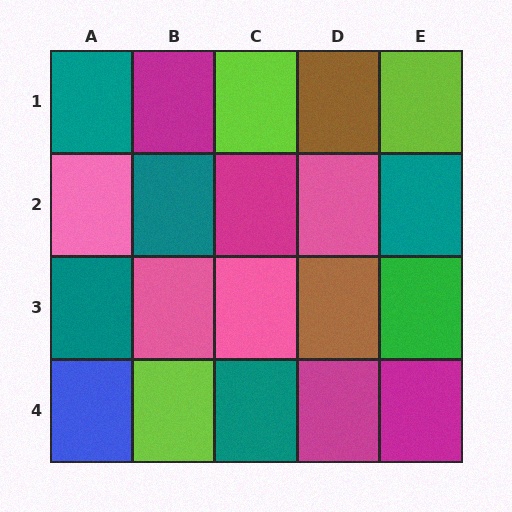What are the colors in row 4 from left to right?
Blue, lime, teal, magenta, magenta.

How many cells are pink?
4 cells are pink.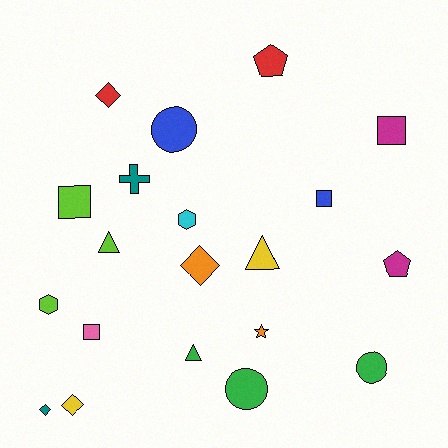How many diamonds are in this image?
There are 4 diamonds.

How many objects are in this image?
There are 20 objects.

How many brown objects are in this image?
There are no brown objects.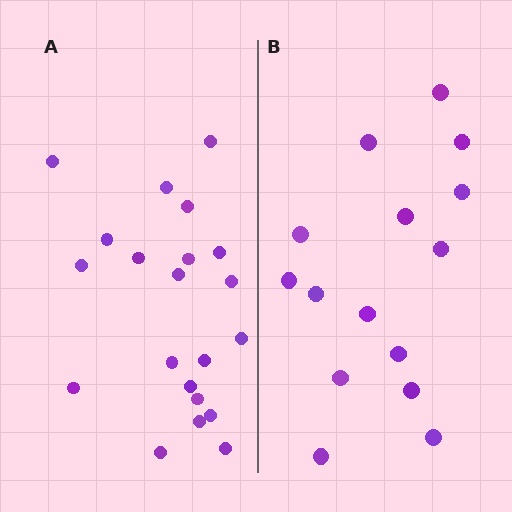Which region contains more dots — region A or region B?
Region A (the left region) has more dots.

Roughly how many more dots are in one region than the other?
Region A has about 6 more dots than region B.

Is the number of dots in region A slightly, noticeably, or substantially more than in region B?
Region A has noticeably more, but not dramatically so. The ratio is roughly 1.4 to 1.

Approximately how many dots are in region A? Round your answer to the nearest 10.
About 20 dots. (The exact count is 21, which rounds to 20.)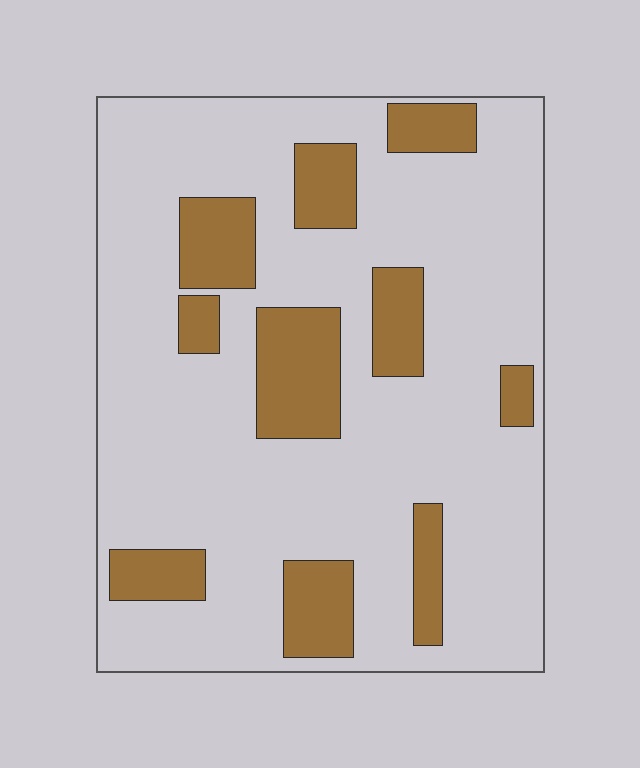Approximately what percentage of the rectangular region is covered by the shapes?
Approximately 20%.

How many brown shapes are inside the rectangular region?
10.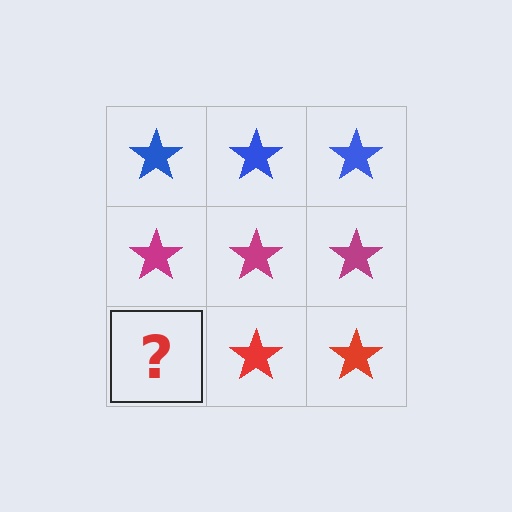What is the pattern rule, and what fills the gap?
The rule is that each row has a consistent color. The gap should be filled with a red star.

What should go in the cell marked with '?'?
The missing cell should contain a red star.